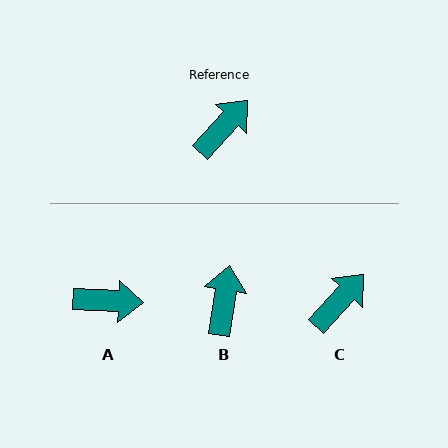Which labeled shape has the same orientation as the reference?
C.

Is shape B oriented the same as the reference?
No, it is off by about 34 degrees.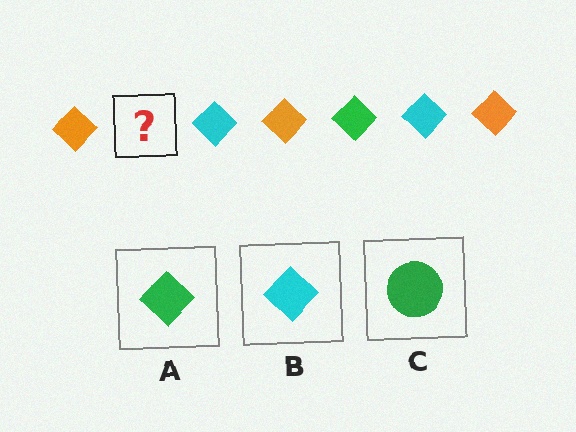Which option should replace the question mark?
Option A.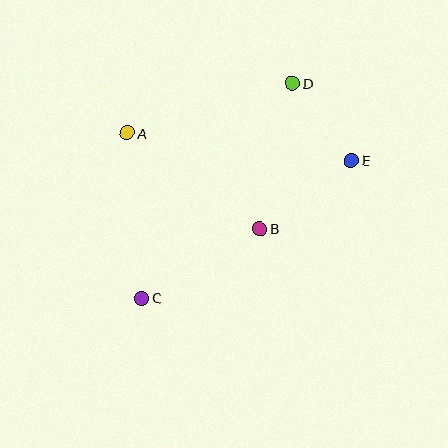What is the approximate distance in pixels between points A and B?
The distance between A and B is approximately 163 pixels.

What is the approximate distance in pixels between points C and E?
The distance between C and E is approximately 250 pixels.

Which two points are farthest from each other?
Points C and D are farthest from each other.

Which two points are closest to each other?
Points D and E are closest to each other.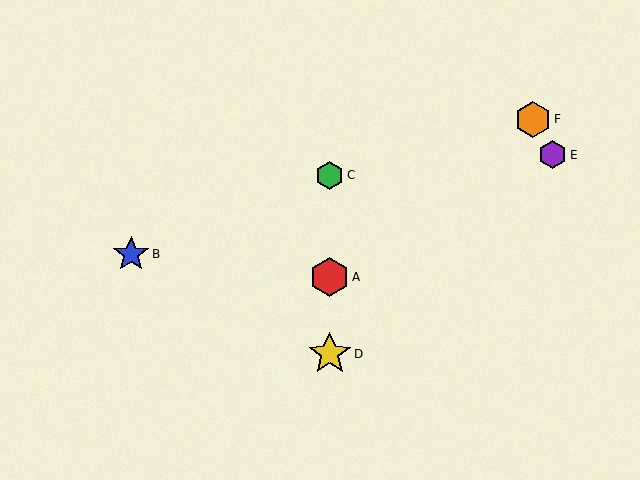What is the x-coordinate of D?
Object D is at x≈330.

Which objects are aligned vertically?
Objects A, C, D are aligned vertically.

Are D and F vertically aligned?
No, D is at x≈330 and F is at x≈533.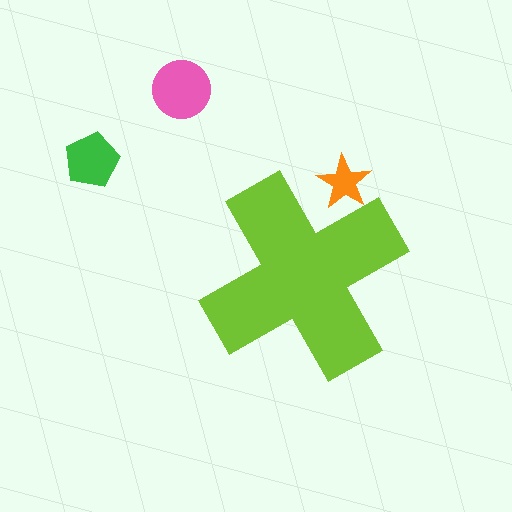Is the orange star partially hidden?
Yes, the orange star is partially hidden behind the lime cross.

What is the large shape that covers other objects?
A lime cross.